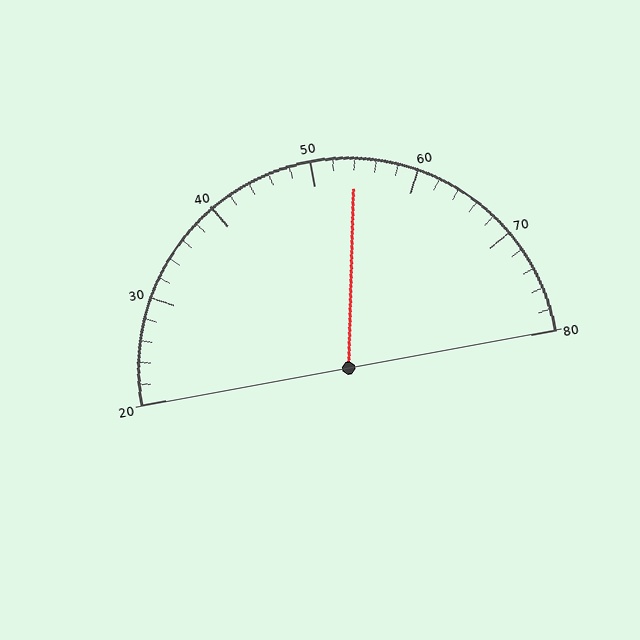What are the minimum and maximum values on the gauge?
The gauge ranges from 20 to 80.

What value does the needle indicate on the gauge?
The needle indicates approximately 54.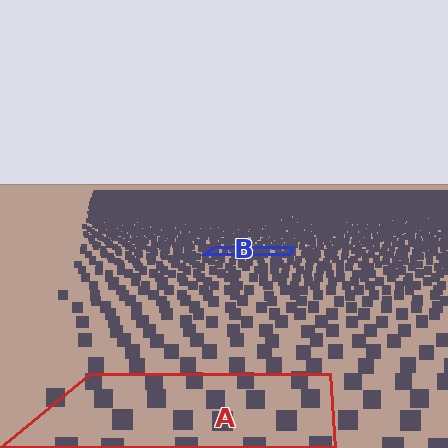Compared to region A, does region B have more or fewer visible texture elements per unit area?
Region B has more texture elements per unit area — they are packed more densely because it is farther away.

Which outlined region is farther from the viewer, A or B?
Region B is farther from the viewer — the texture elements inside it appear smaller and more densely packed.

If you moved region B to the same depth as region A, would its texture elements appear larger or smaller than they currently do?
They would appear larger. At a closer depth, the same texture elements are projected at a bigger on-screen size.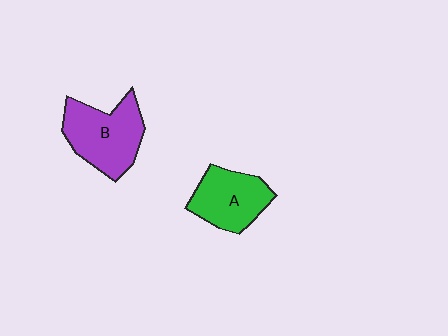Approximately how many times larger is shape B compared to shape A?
Approximately 1.2 times.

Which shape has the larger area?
Shape B (purple).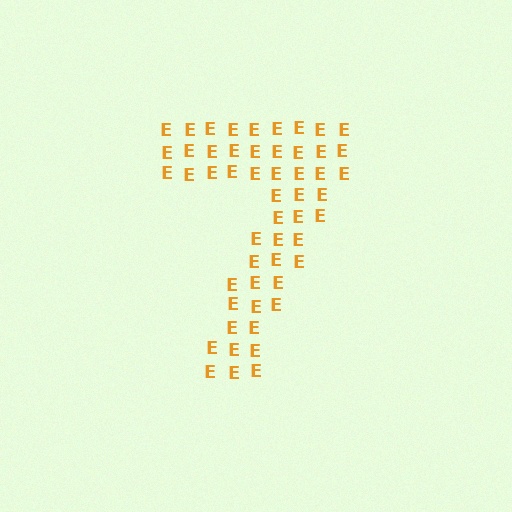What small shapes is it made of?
It is made of small letter E's.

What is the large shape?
The large shape is the digit 7.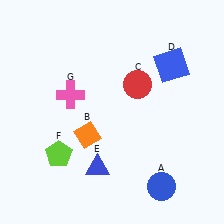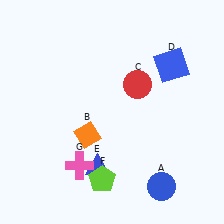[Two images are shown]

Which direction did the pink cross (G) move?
The pink cross (G) moved down.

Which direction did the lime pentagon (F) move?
The lime pentagon (F) moved right.